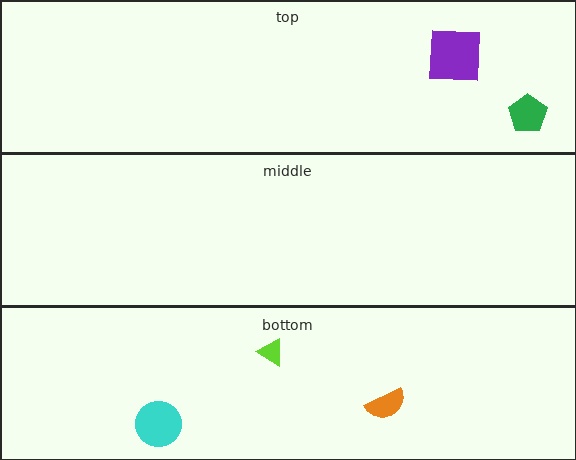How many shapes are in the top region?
2.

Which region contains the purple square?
The top region.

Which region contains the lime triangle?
The bottom region.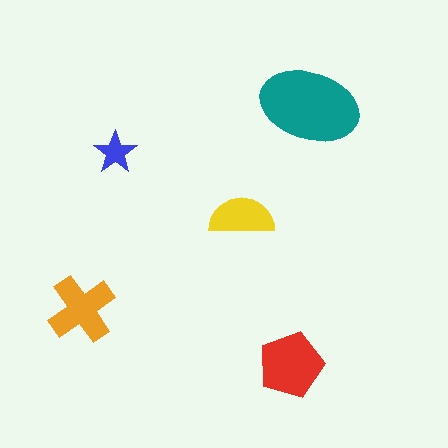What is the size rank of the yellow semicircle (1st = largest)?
4th.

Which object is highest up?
The teal ellipse is topmost.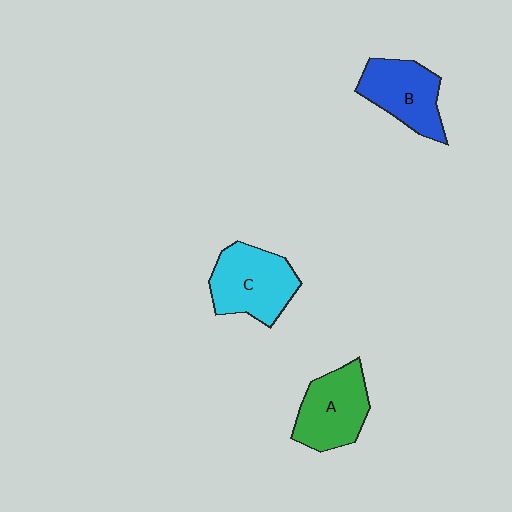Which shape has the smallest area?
Shape B (blue).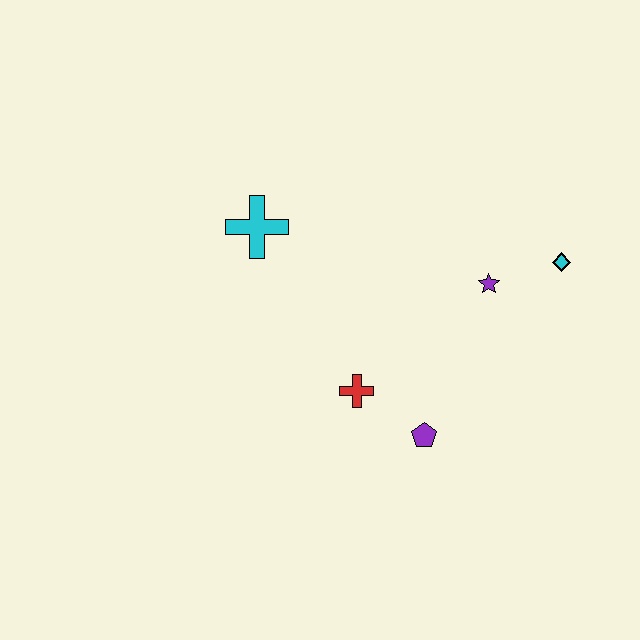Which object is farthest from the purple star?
The cyan cross is farthest from the purple star.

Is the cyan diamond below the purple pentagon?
No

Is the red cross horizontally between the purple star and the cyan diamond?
No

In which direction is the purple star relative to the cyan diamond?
The purple star is to the left of the cyan diamond.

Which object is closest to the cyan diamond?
The purple star is closest to the cyan diamond.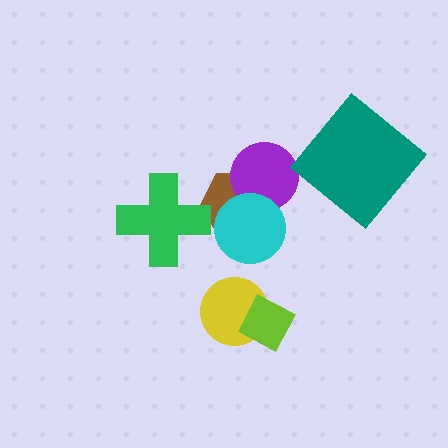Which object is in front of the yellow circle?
The lime diamond is in front of the yellow circle.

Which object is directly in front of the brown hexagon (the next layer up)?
The purple circle is directly in front of the brown hexagon.